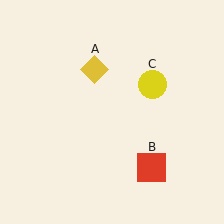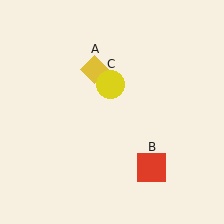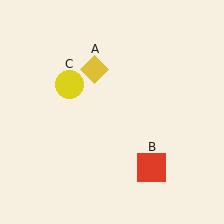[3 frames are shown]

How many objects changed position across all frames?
1 object changed position: yellow circle (object C).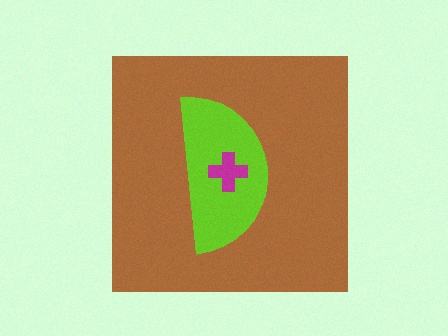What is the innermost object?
The magenta cross.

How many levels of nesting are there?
3.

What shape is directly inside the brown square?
The lime semicircle.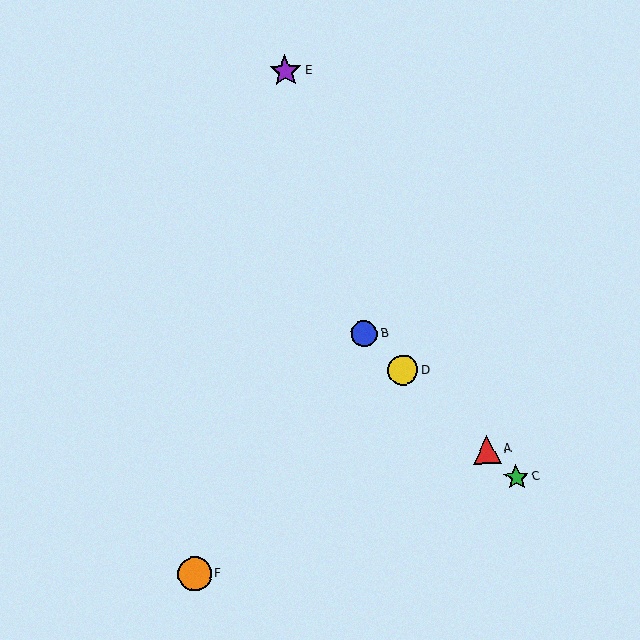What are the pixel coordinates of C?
Object C is at (516, 478).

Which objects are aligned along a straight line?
Objects A, B, C, D are aligned along a straight line.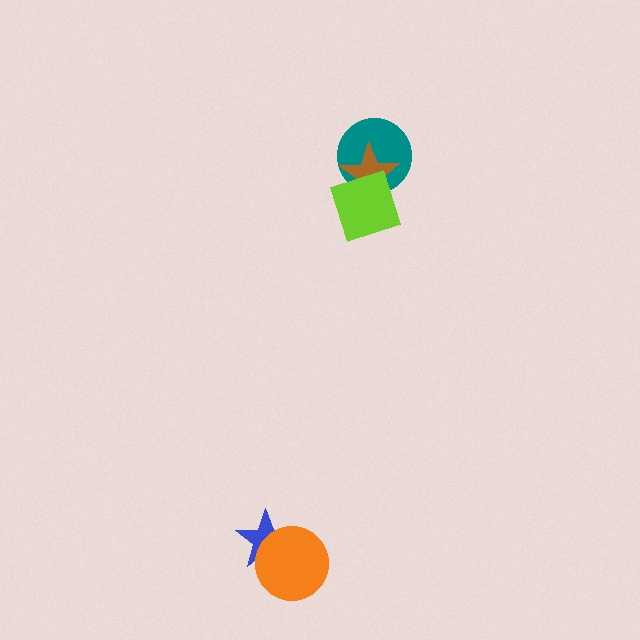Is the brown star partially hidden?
Yes, it is partially covered by another shape.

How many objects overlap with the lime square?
2 objects overlap with the lime square.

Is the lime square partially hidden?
No, no other shape covers it.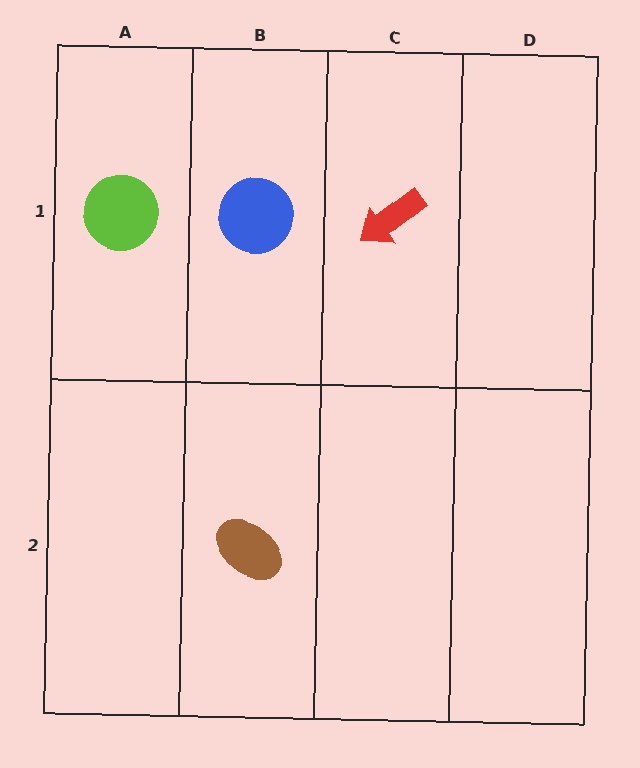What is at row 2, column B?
A brown ellipse.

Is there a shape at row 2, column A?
No, that cell is empty.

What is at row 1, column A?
A lime circle.